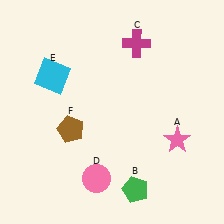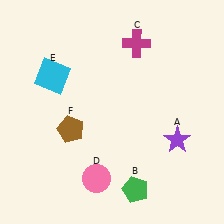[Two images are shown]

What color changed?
The star (A) changed from pink in Image 1 to purple in Image 2.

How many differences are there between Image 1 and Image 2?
There is 1 difference between the two images.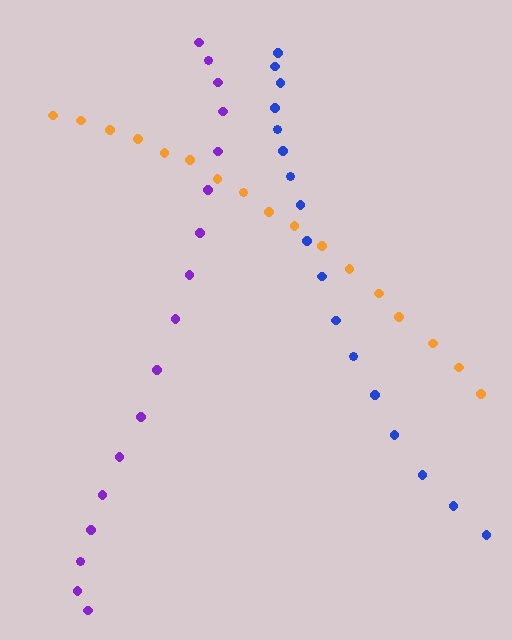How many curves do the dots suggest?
There are 3 distinct paths.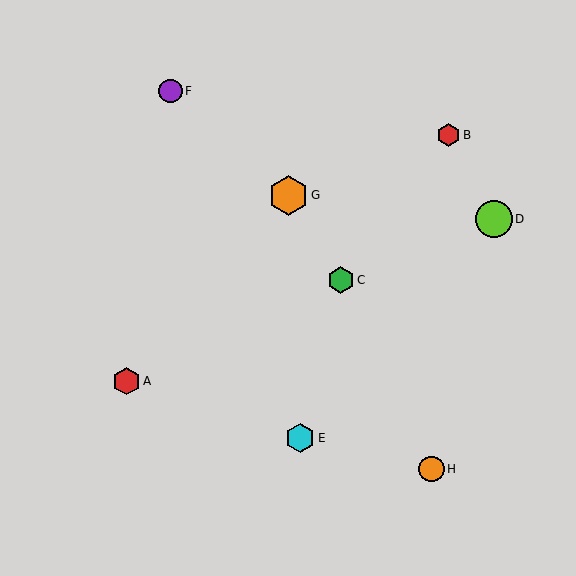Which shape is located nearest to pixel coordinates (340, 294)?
The green hexagon (labeled C) at (341, 280) is nearest to that location.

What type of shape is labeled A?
Shape A is a red hexagon.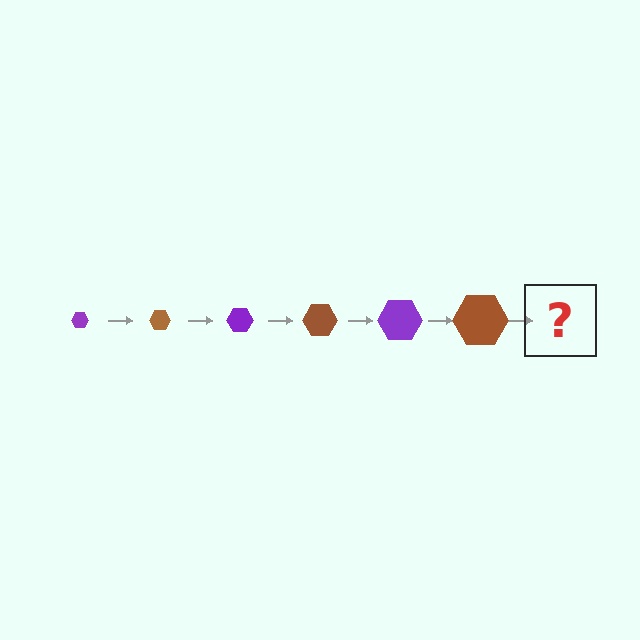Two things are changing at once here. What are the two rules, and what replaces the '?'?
The two rules are that the hexagon grows larger each step and the color cycles through purple and brown. The '?' should be a purple hexagon, larger than the previous one.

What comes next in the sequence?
The next element should be a purple hexagon, larger than the previous one.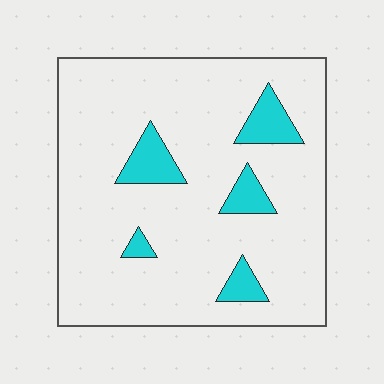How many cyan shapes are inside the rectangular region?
5.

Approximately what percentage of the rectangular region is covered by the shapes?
Approximately 10%.